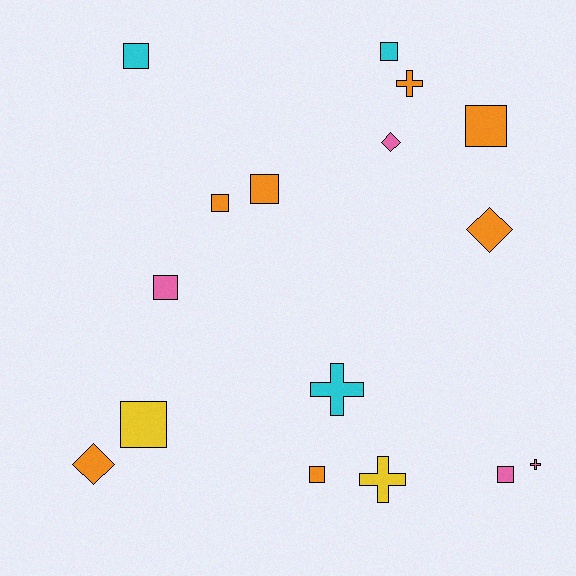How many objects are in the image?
There are 16 objects.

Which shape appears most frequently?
Square, with 9 objects.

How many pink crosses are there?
There is 1 pink cross.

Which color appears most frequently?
Orange, with 7 objects.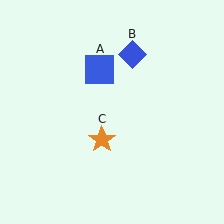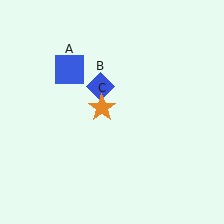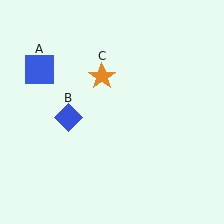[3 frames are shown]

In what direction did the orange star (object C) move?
The orange star (object C) moved up.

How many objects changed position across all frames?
3 objects changed position: blue square (object A), blue diamond (object B), orange star (object C).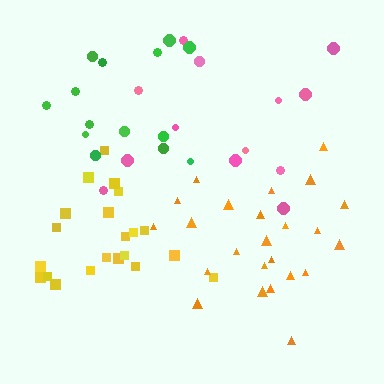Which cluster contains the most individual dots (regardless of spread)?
Orange (24).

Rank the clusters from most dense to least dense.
orange, yellow, green, pink.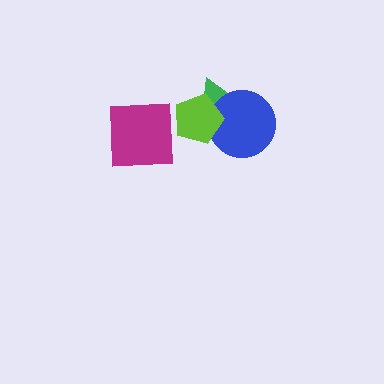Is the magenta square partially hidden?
No, no other shape covers it.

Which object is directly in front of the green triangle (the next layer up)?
The blue circle is directly in front of the green triangle.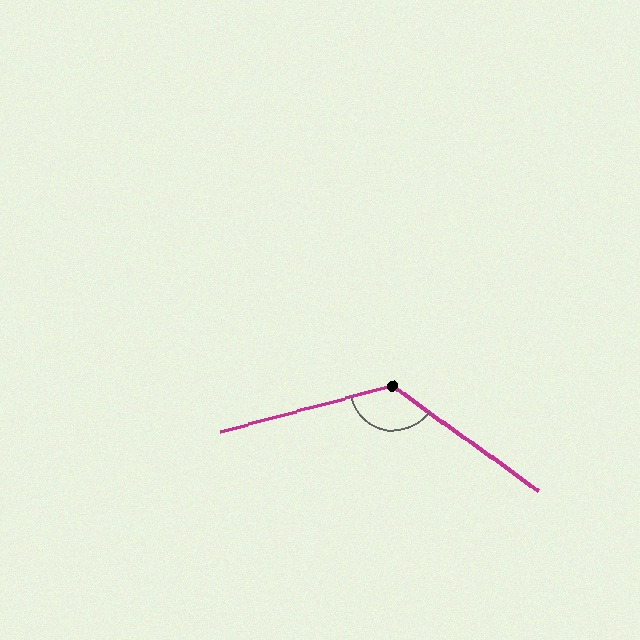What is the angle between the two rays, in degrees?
Approximately 129 degrees.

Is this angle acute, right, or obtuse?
It is obtuse.